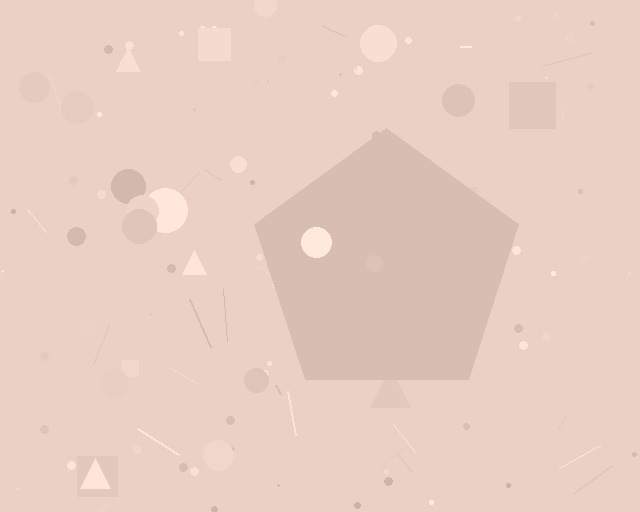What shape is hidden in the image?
A pentagon is hidden in the image.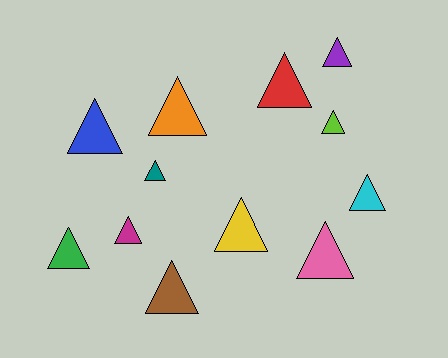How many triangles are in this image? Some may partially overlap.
There are 12 triangles.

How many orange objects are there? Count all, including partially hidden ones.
There is 1 orange object.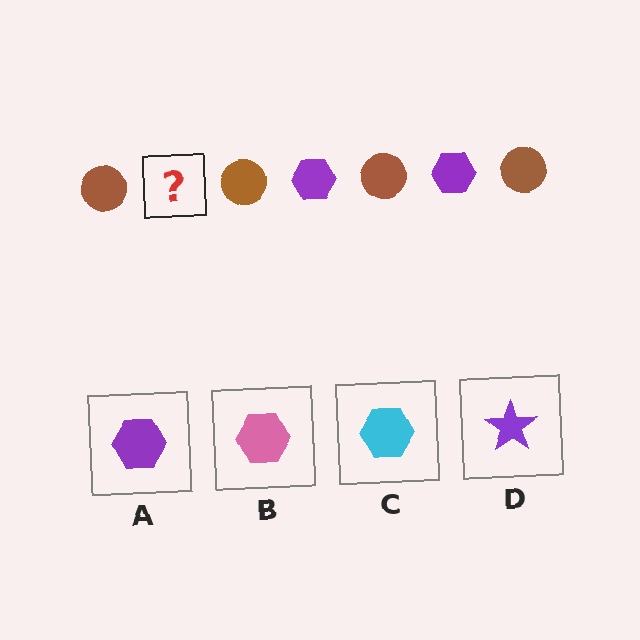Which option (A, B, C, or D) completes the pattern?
A.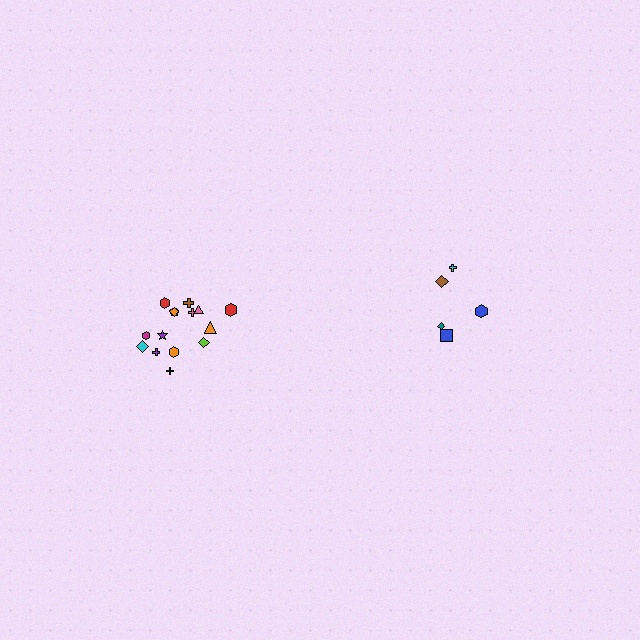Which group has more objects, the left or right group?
The left group.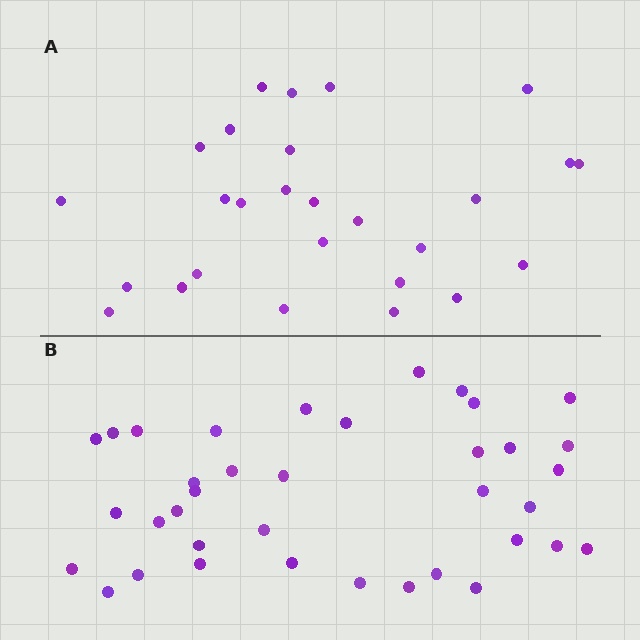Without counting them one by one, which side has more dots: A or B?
Region B (the bottom region) has more dots.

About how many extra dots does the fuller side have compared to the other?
Region B has roughly 10 or so more dots than region A.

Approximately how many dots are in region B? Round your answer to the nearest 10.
About 40 dots. (The exact count is 37, which rounds to 40.)